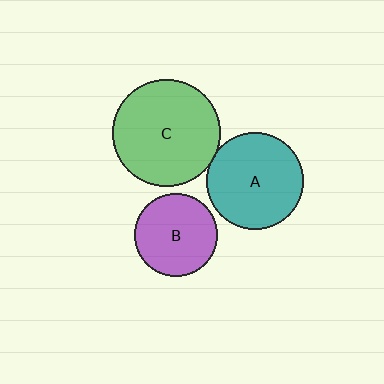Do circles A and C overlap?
Yes.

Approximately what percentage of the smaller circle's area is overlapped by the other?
Approximately 5%.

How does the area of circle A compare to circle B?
Approximately 1.4 times.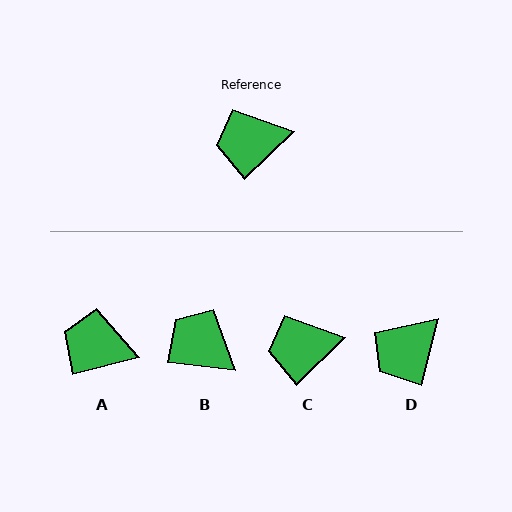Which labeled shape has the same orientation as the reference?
C.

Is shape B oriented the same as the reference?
No, it is off by about 51 degrees.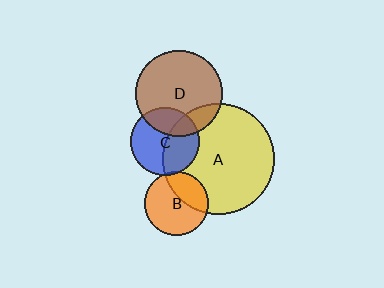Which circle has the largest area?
Circle A (yellow).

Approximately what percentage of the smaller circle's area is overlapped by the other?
Approximately 30%.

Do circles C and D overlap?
Yes.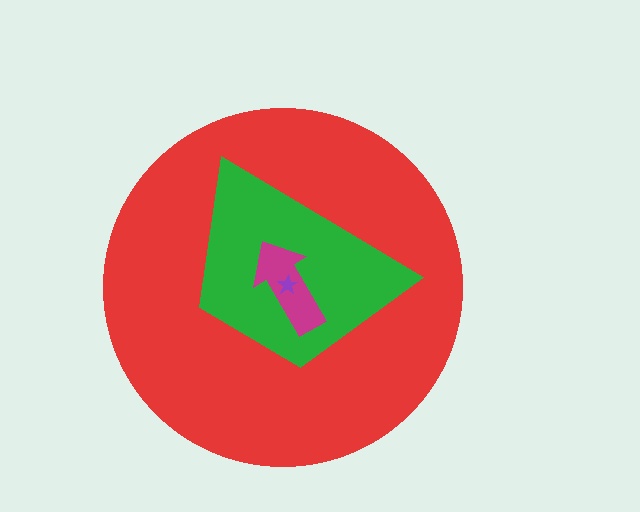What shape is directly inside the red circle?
The green trapezoid.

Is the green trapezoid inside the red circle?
Yes.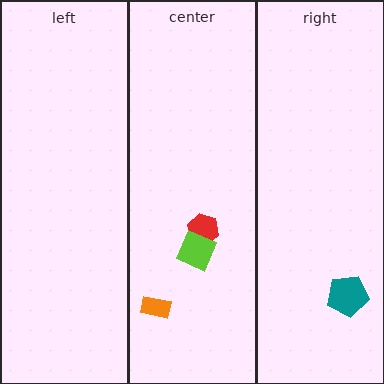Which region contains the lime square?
The center region.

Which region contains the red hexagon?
The center region.